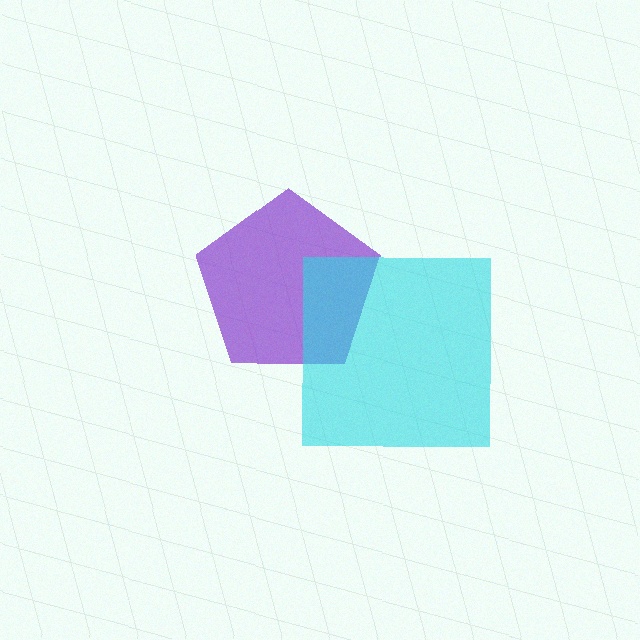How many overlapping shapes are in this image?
There are 2 overlapping shapes in the image.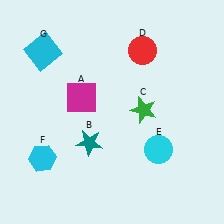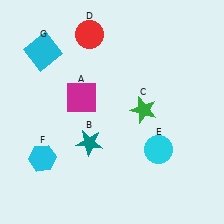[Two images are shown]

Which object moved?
The red circle (D) moved left.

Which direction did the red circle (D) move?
The red circle (D) moved left.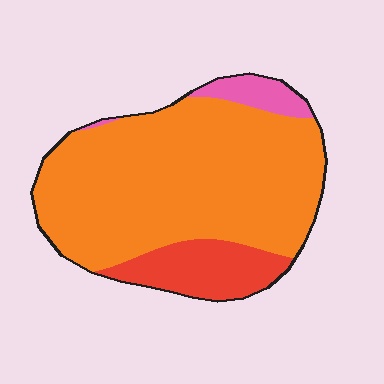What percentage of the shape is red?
Red takes up about one sixth (1/6) of the shape.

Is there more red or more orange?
Orange.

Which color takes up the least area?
Pink, at roughly 5%.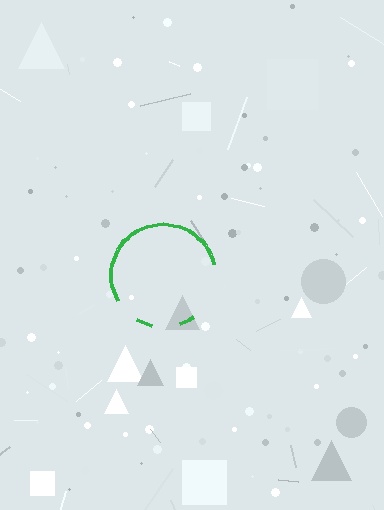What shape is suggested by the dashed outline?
The dashed outline suggests a circle.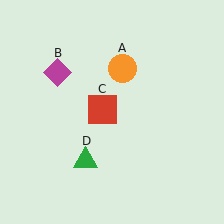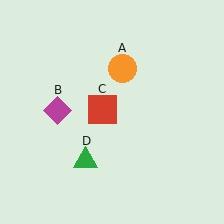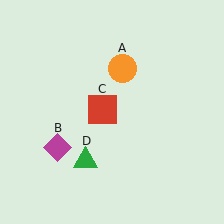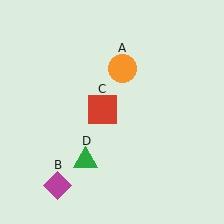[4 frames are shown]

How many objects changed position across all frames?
1 object changed position: magenta diamond (object B).